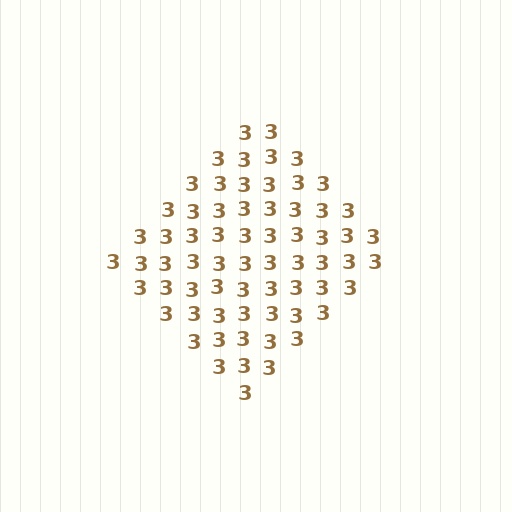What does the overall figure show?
The overall figure shows a diamond.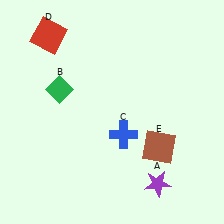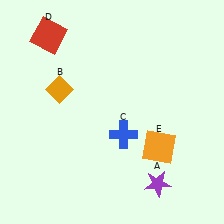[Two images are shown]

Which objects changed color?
B changed from green to orange. E changed from brown to orange.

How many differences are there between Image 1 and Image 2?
There are 2 differences between the two images.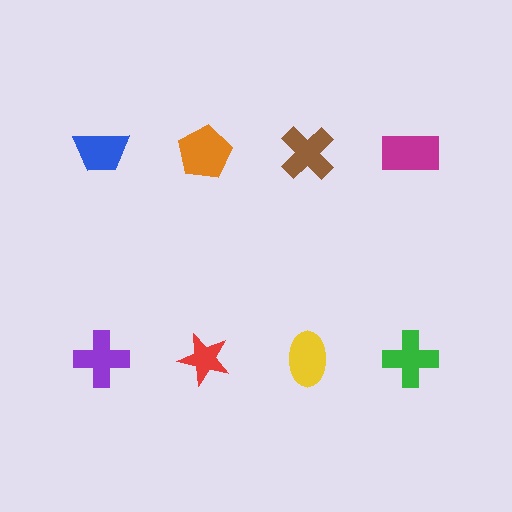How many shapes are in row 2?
4 shapes.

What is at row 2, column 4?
A green cross.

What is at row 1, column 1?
A blue trapezoid.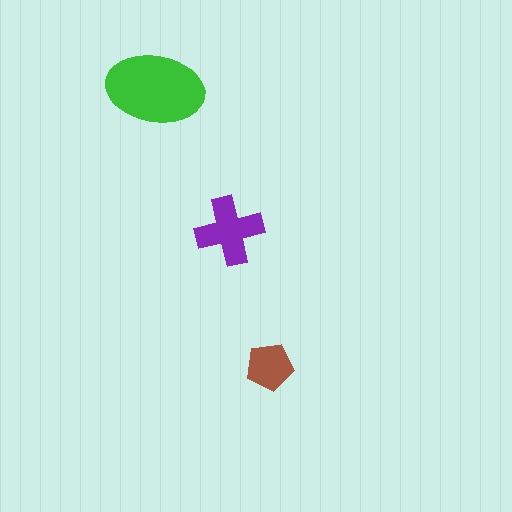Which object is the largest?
The green ellipse.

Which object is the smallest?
The brown pentagon.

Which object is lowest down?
The brown pentagon is bottommost.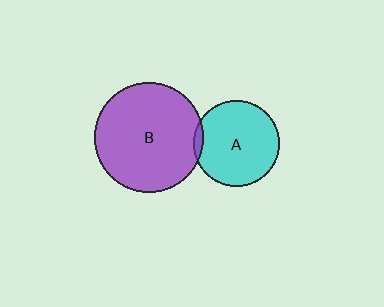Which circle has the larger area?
Circle B (purple).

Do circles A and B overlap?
Yes.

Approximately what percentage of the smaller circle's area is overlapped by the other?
Approximately 5%.